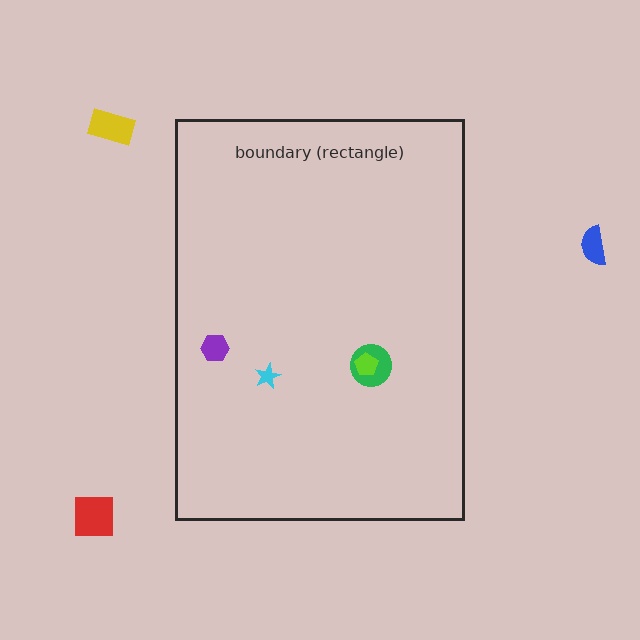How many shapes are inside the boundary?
4 inside, 3 outside.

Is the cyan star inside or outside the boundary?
Inside.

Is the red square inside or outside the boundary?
Outside.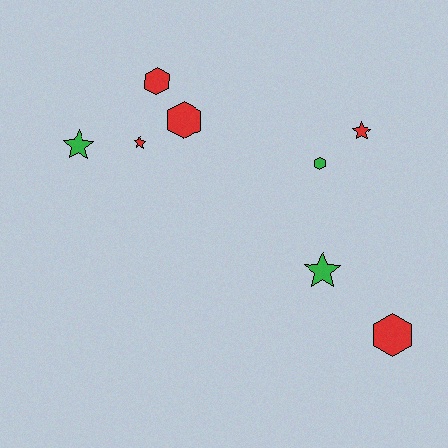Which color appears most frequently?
Red, with 5 objects.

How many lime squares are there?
There are no lime squares.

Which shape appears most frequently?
Hexagon, with 4 objects.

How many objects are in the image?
There are 8 objects.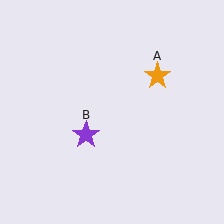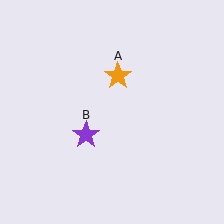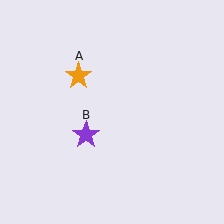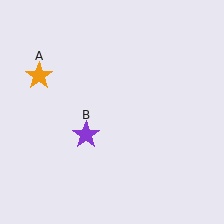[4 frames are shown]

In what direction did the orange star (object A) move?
The orange star (object A) moved left.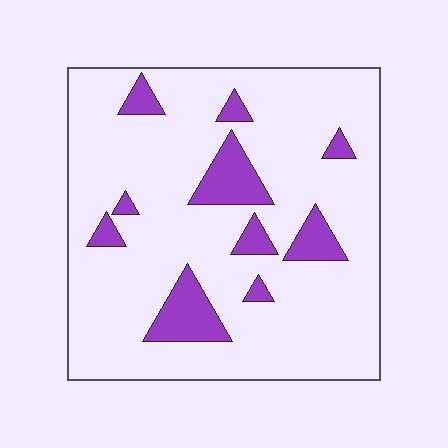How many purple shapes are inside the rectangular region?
10.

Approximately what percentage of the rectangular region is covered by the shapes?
Approximately 15%.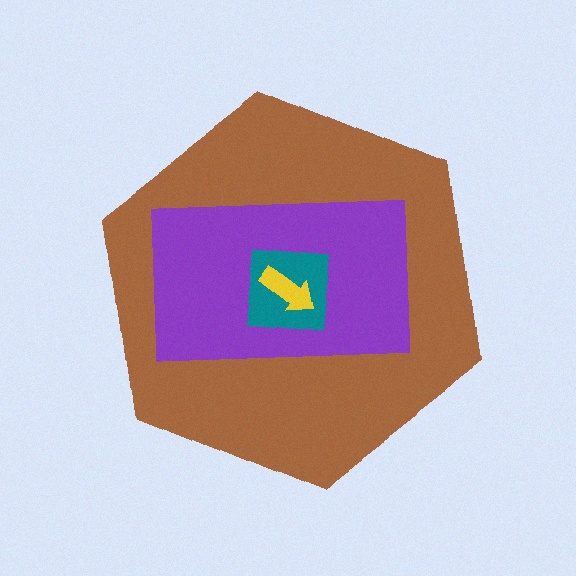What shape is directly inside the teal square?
The yellow arrow.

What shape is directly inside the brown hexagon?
The purple rectangle.